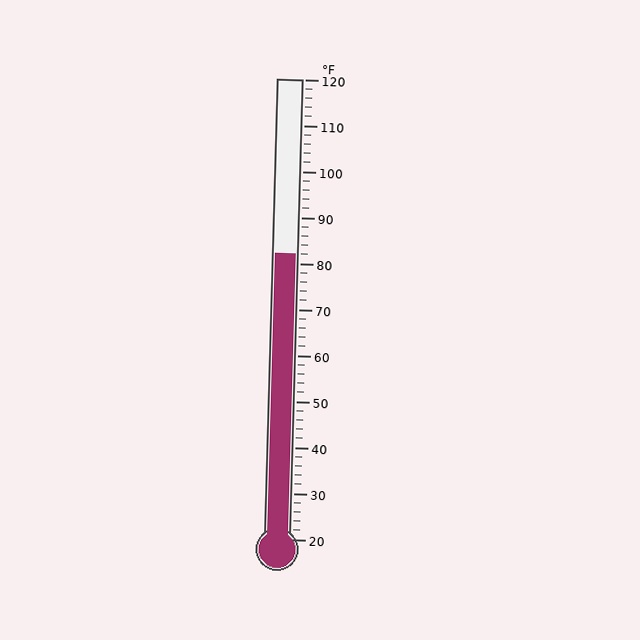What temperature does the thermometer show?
The thermometer shows approximately 82°F.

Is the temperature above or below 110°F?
The temperature is below 110°F.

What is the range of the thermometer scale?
The thermometer scale ranges from 20°F to 120°F.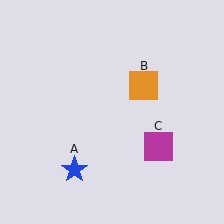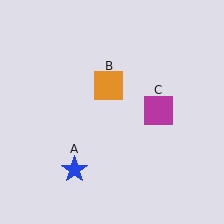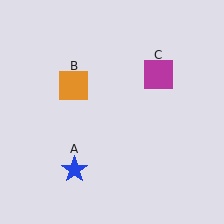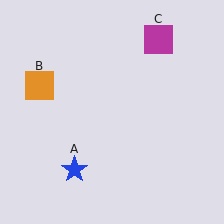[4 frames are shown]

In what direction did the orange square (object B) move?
The orange square (object B) moved left.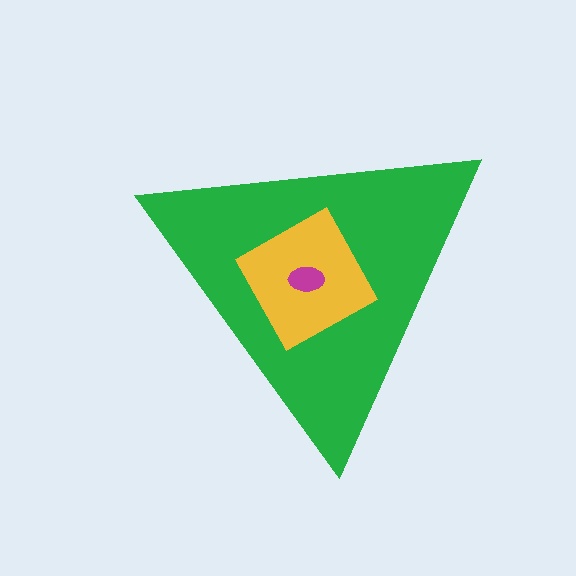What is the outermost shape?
The green triangle.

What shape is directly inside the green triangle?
The yellow diamond.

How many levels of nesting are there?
3.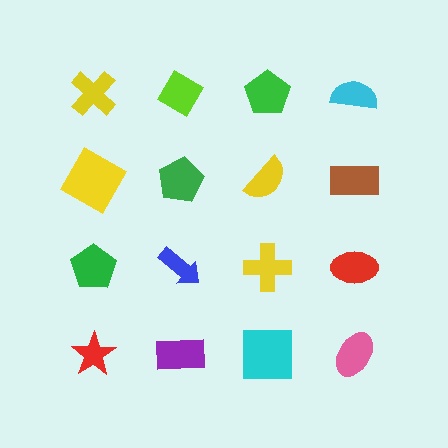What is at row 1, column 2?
A lime diamond.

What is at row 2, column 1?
A yellow diamond.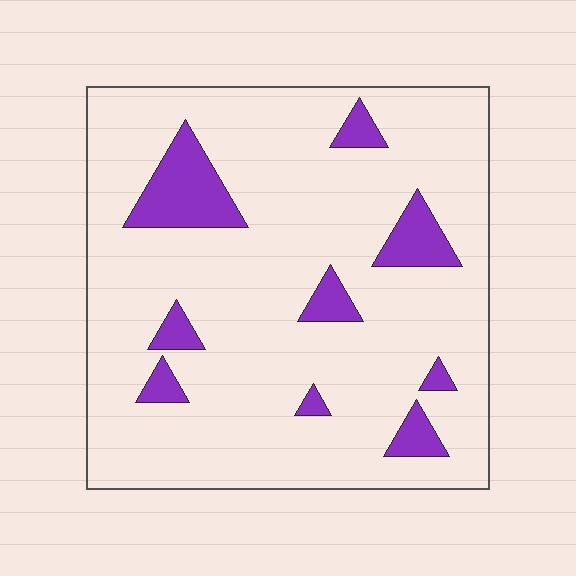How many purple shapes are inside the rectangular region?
9.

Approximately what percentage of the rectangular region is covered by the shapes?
Approximately 10%.